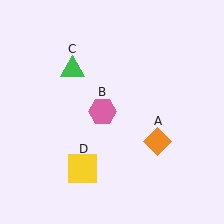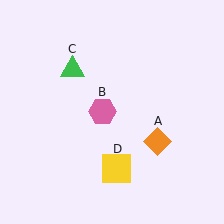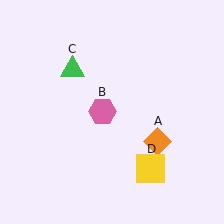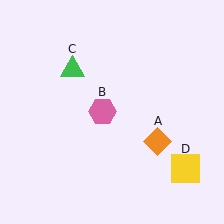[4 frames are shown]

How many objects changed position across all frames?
1 object changed position: yellow square (object D).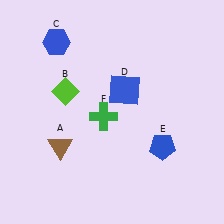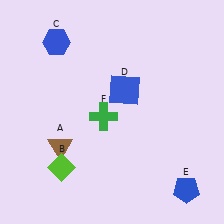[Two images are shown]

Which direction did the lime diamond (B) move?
The lime diamond (B) moved down.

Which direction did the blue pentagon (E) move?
The blue pentagon (E) moved down.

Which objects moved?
The objects that moved are: the lime diamond (B), the blue pentagon (E).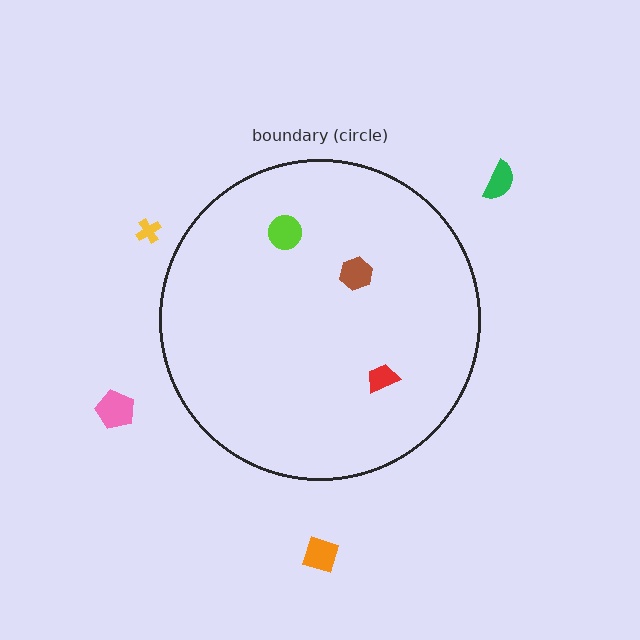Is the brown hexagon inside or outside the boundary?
Inside.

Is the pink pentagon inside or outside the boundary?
Outside.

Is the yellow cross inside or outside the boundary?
Outside.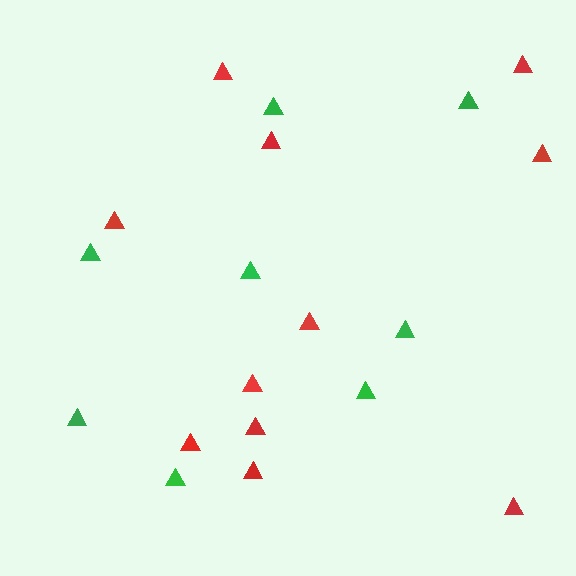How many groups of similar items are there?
There are 2 groups: one group of red triangles (11) and one group of green triangles (8).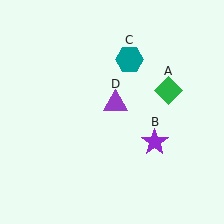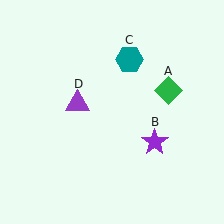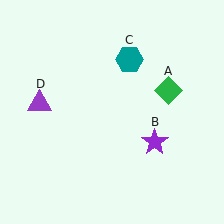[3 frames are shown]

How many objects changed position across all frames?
1 object changed position: purple triangle (object D).